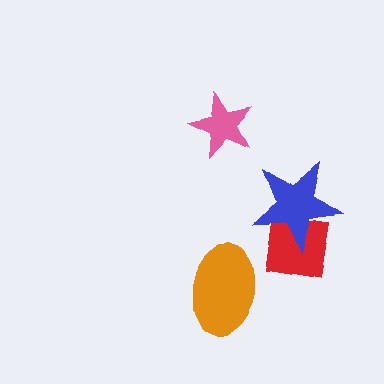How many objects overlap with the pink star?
0 objects overlap with the pink star.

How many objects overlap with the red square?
1 object overlaps with the red square.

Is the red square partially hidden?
Yes, it is partially covered by another shape.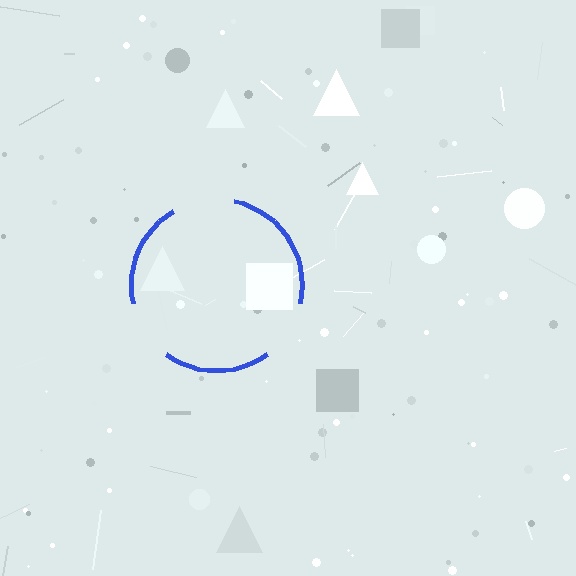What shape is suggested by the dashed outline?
The dashed outline suggests a circle.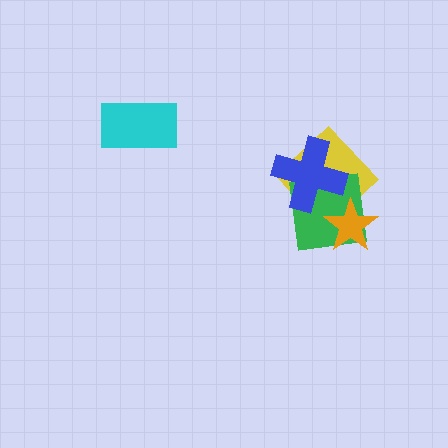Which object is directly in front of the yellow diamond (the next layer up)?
The green square is directly in front of the yellow diamond.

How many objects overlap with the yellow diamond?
3 objects overlap with the yellow diamond.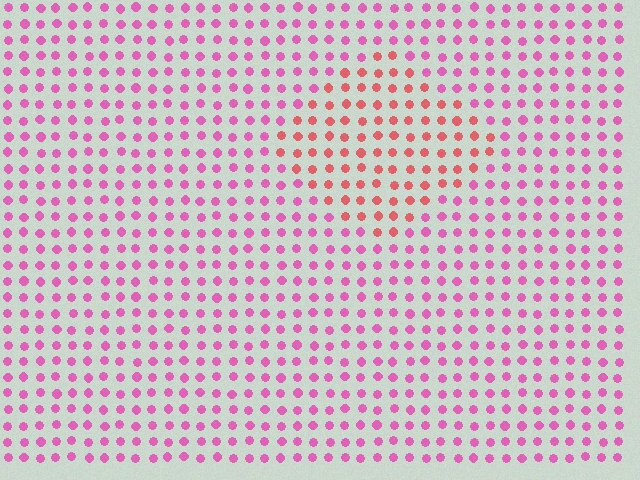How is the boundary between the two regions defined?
The boundary is defined purely by a slight shift in hue (about 37 degrees). Spacing, size, and orientation are identical on both sides.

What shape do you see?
I see a diamond.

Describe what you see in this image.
The image is filled with small pink elements in a uniform arrangement. A diamond-shaped region is visible where the elements are tinted to a slightly different hue, forming a subtle color boundary.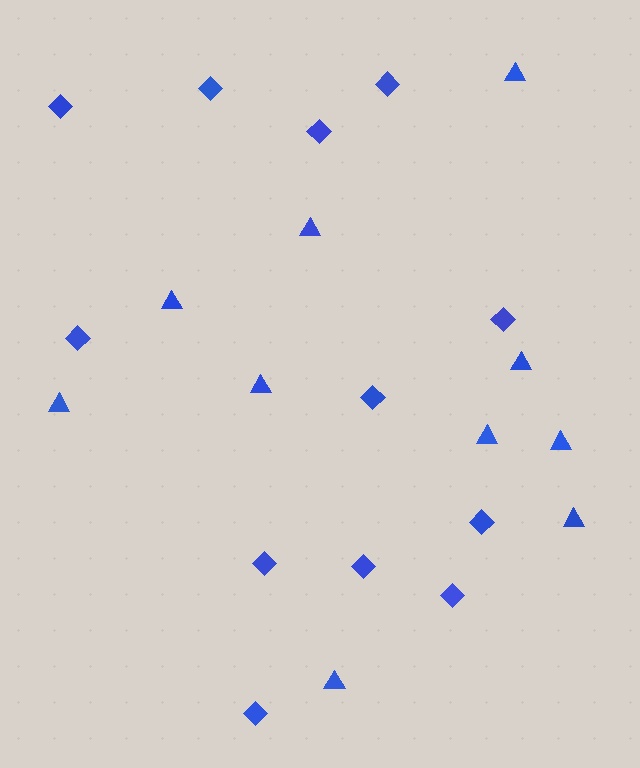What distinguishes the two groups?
There are 2 groups: one group of diamonds (12) and one group of triangles (10).